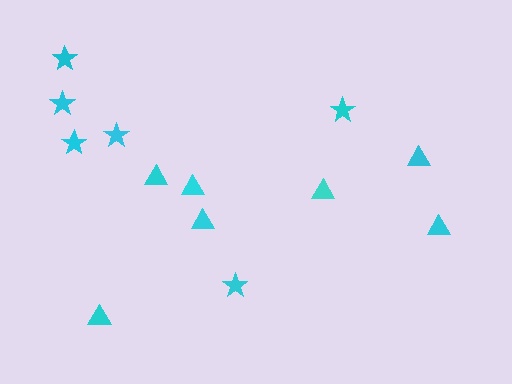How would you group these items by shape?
There are 2 groups: one group of triangles (7) and one group of stars (6).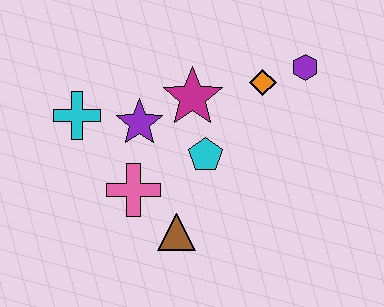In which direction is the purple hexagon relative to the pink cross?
The purple hexagon is to the right of the pink cross.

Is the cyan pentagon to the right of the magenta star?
Yes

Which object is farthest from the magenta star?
The brown triangle is farthest from the magenta star.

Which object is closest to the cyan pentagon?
The magenta star is closest to the cyan pentagon.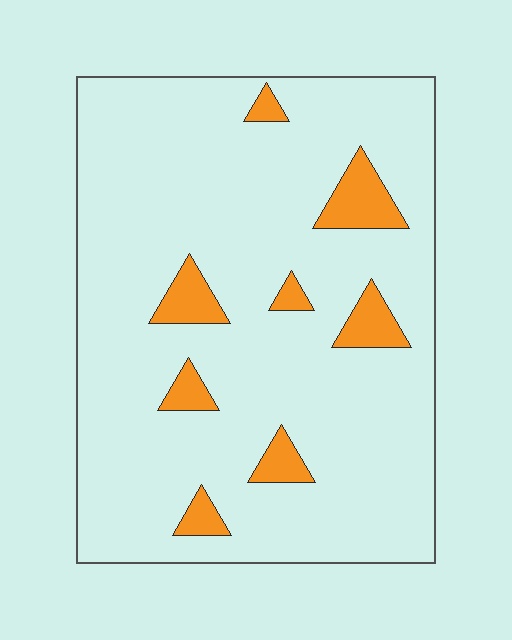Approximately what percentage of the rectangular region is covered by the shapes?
Approximately 10%.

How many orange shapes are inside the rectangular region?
8.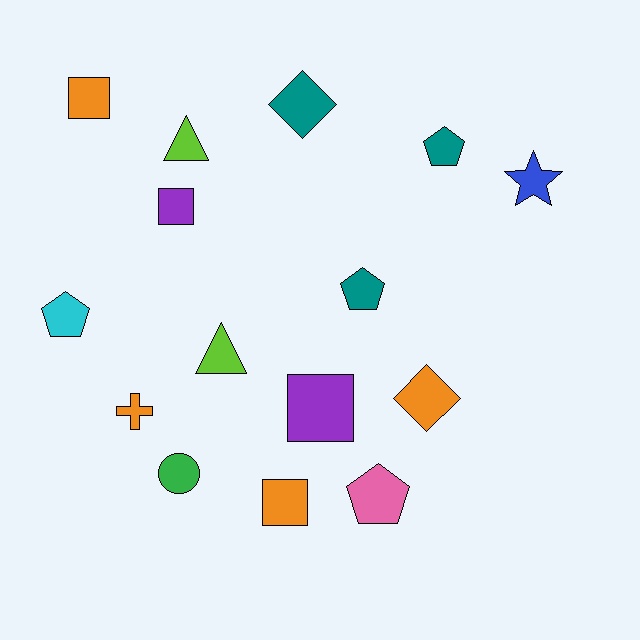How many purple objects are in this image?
There are 2 purple objects.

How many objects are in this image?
There are 15 objects.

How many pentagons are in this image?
There are 4 pentagons.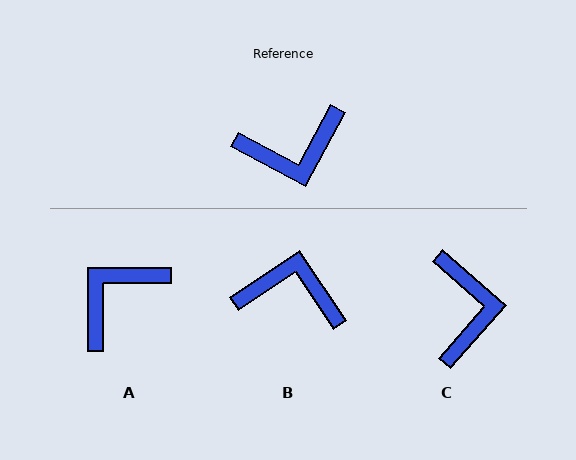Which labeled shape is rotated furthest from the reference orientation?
B, about 152 degrees away.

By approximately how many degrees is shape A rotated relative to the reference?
Approximately 152 degrees clockwise.